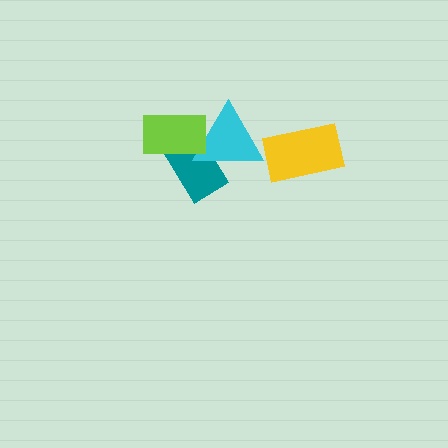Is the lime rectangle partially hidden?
No, no other shape covers it.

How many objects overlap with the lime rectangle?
2 objects overlap with the lime rectangle.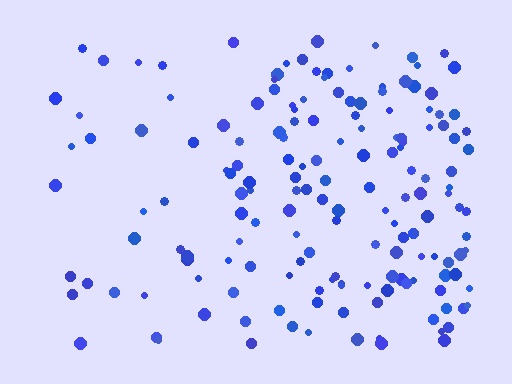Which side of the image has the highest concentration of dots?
The right.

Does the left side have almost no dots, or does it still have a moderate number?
Still a moderate number, just noticeably fewer than the right.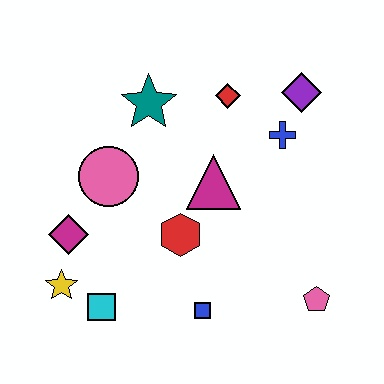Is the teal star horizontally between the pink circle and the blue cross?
Yes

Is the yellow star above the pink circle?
No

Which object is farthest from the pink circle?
The pink pentagon is farthest from the pink circle.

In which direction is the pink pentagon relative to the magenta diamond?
The pink pentagon is to the right of the magenta diamond.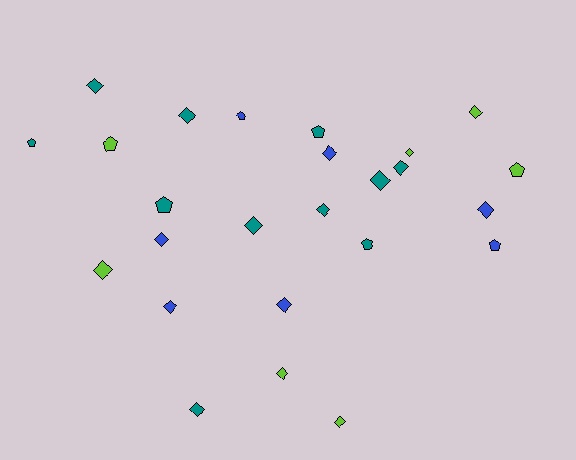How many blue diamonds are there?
There are 5 blue diamonds.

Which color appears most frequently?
Teal, with 11 objects.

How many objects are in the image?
There are 25 objects.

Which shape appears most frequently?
Diamond, with 17 objects.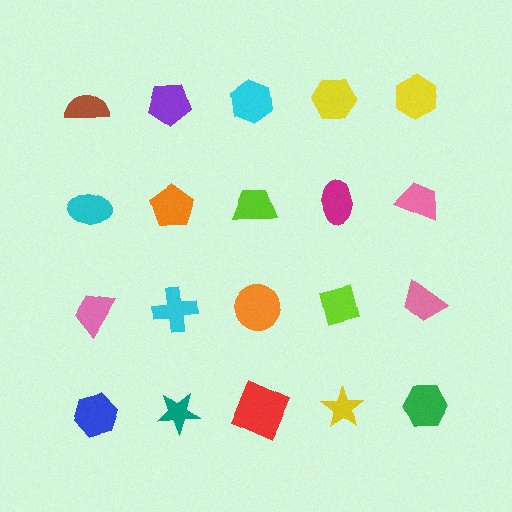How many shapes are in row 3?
5 shapes.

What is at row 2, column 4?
A magenta ellipse.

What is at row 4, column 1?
A blue hexagon.